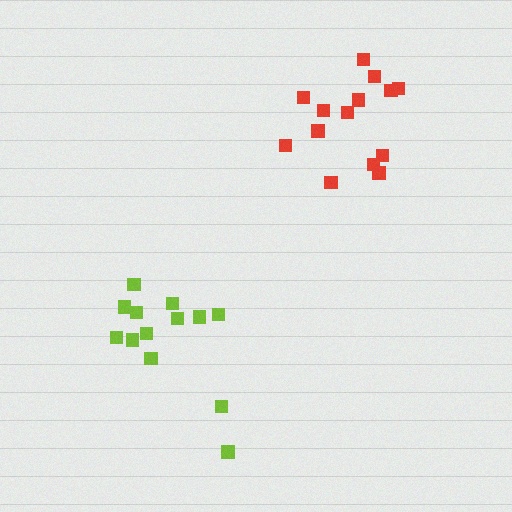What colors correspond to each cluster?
The clusters are colored: red, lime.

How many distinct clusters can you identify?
There are 2 distinct clusters.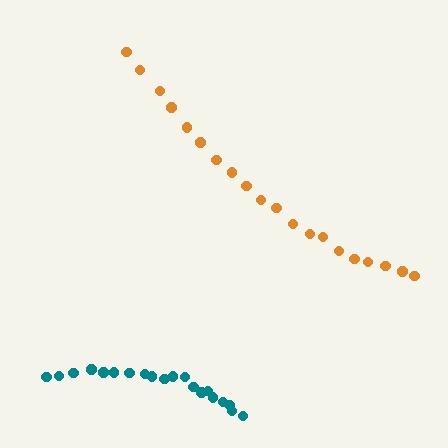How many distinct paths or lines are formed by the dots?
There are 2 distinct paths.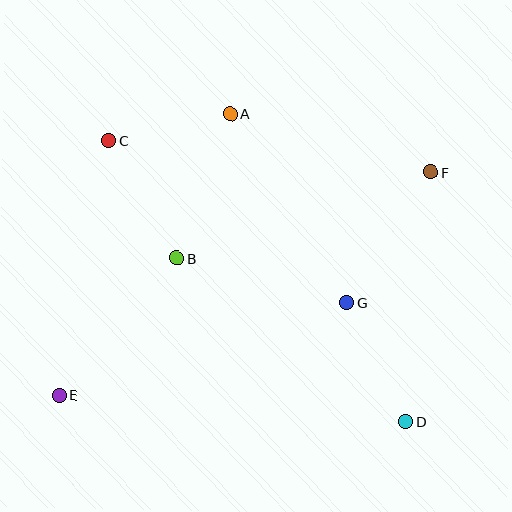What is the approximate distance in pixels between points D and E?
The distance between D and E is approximately 347 pixels.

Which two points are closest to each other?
Points A and C are closest to each other.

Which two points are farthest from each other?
Points E and F are farthest from each other.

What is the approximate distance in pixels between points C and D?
The distance between C and D is approximately 409 pixels.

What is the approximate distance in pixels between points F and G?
The distance between F and G is approximately 155 pixels.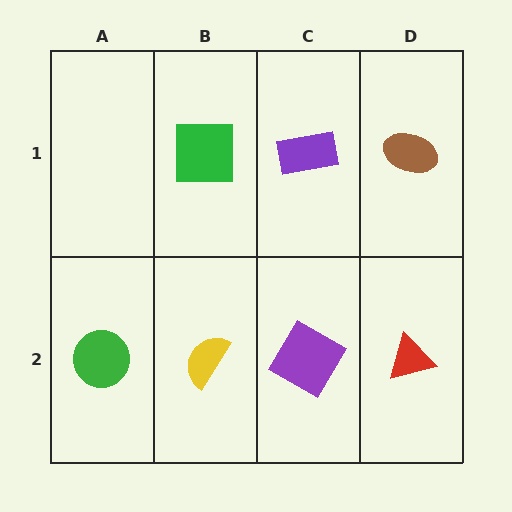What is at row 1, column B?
A green square.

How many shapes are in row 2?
4 shapes.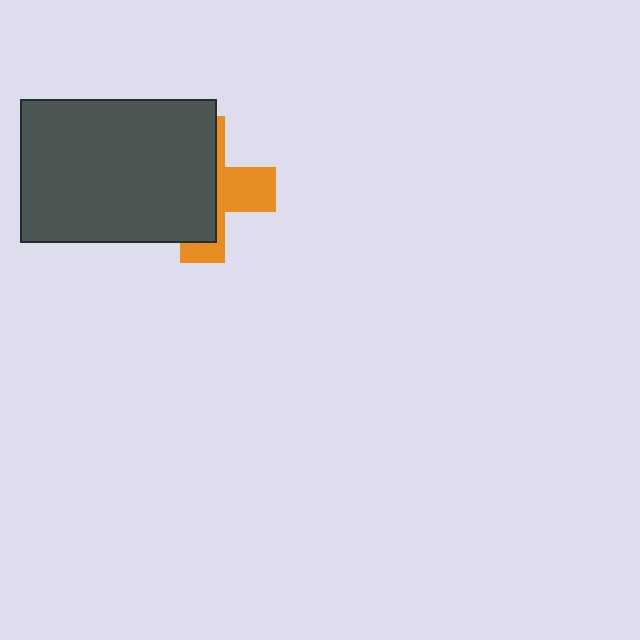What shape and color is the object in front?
The object in front is a dark gray rectangle.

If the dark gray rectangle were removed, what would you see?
You would see the complete orange cross.